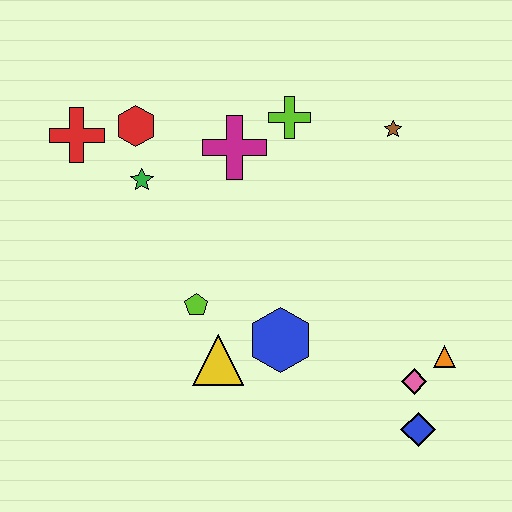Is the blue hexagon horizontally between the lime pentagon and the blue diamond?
Yes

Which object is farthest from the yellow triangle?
The brown star is farthest from the yellow triangle.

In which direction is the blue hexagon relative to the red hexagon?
The blue hexagon is below the red hexagon.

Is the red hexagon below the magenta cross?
No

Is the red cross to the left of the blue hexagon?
Yes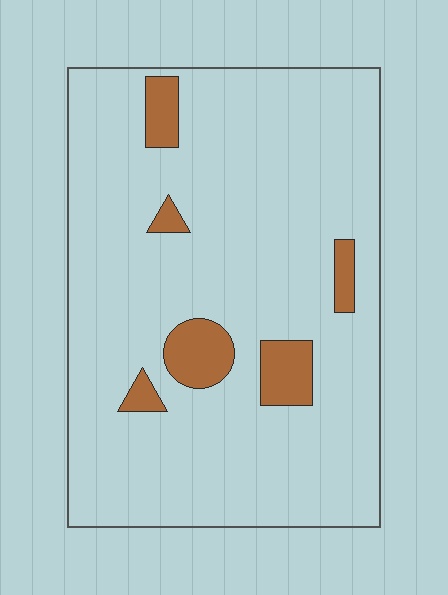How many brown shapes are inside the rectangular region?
6.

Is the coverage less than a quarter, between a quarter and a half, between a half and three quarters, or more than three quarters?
Less than a quarter.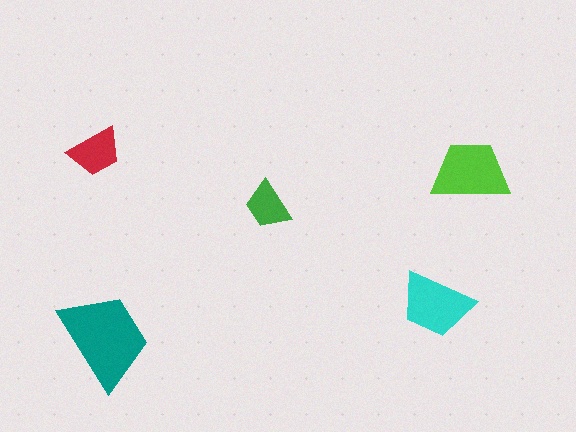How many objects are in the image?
There are 5 objects in the image.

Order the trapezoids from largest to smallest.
the teal one, the lime one, the cyan one, the red one, the green one.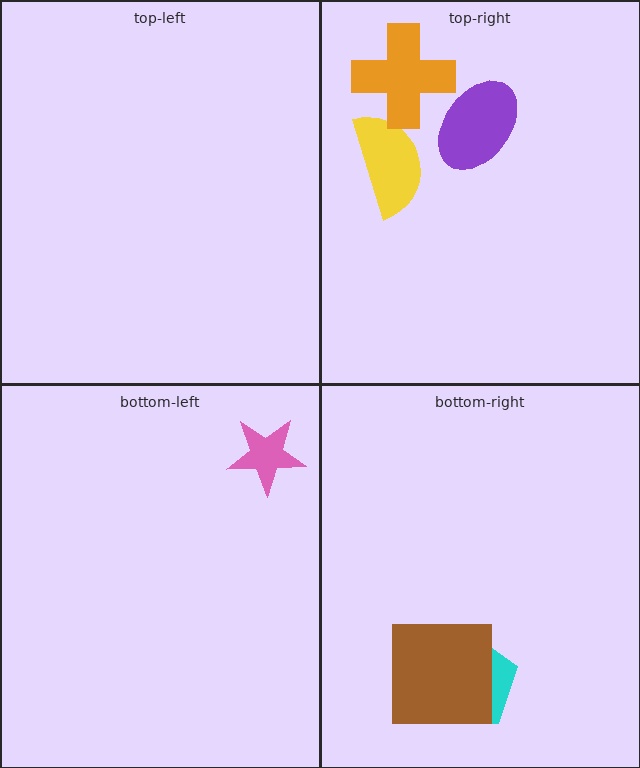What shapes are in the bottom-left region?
The pink star.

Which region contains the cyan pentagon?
The bottom-right region.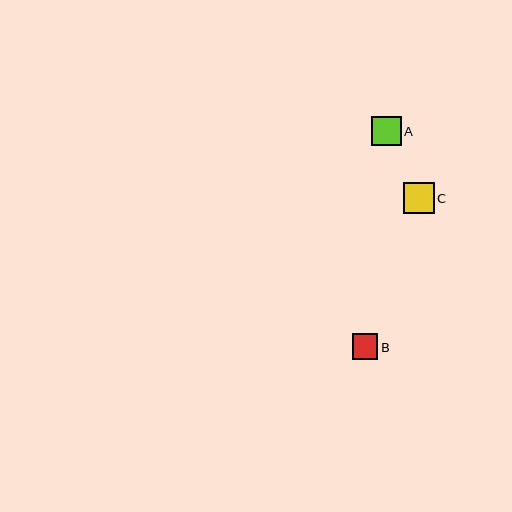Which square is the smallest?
Square B is the smallest with a size of approximately 26 pixels.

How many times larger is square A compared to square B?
Square A is approximately 1.1 times the size of square B.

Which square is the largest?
Square C is the largest with a size of approximately 30 pixels.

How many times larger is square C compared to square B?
Square C is approximately 1.2 times the size of square B.